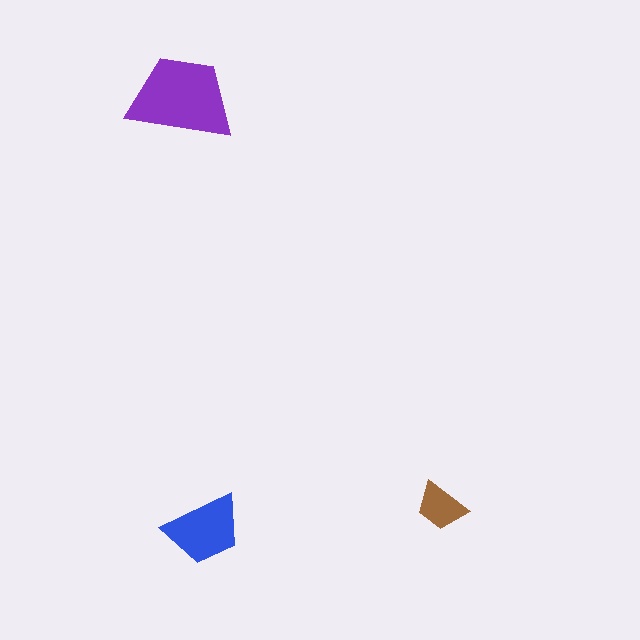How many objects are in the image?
There are 3 objects in the image.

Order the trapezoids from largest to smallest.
the purple one, the blue one, the brown one.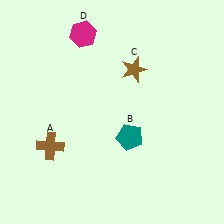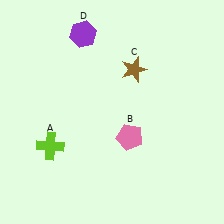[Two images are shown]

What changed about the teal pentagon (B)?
In Image 1, B is teal. In Image 2, it changed to pink.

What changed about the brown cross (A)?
In Image 1, A is brown. In Image 2, it changed to lime.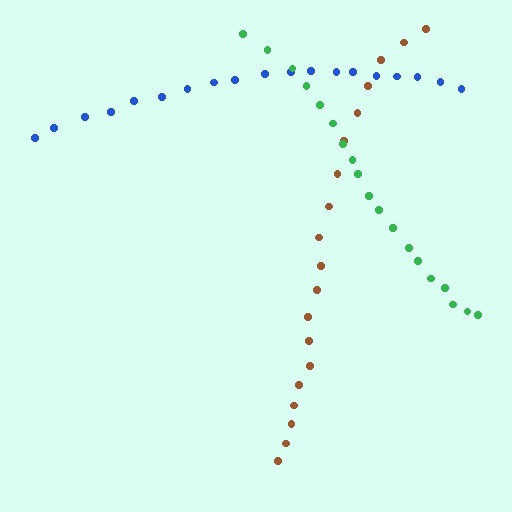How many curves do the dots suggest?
There are 3 distinct paths.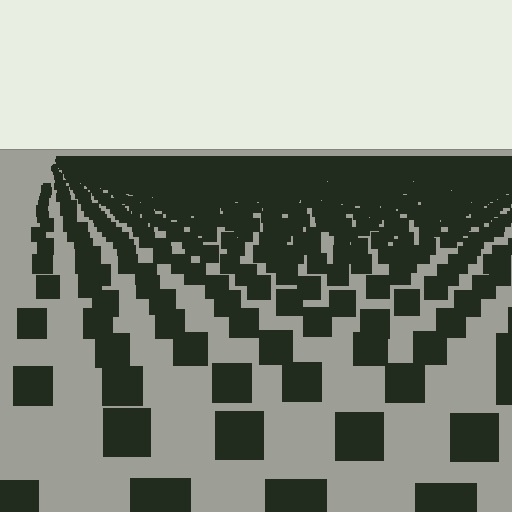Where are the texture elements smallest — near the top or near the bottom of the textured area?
Near the top.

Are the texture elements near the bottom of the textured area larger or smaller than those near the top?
Larger. Near the bottom, elements are closer to the viewer and appear at a bigger on-screen size.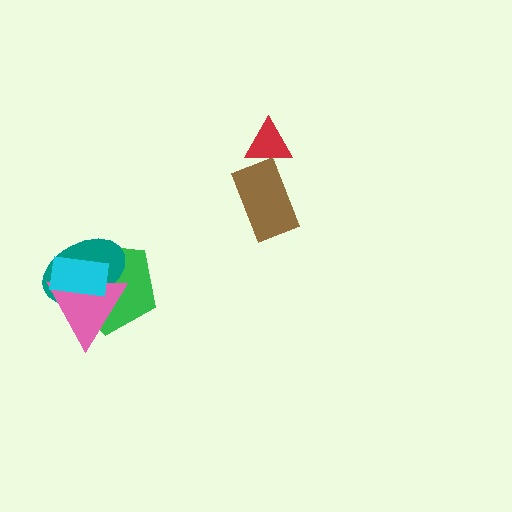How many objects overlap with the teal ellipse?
3 objects overlap with the teal ellipse.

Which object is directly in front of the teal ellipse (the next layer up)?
The pink triangle is directly in front of the teal ellipse.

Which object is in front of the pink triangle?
The cyan rectangle is in front of the pink triangle.